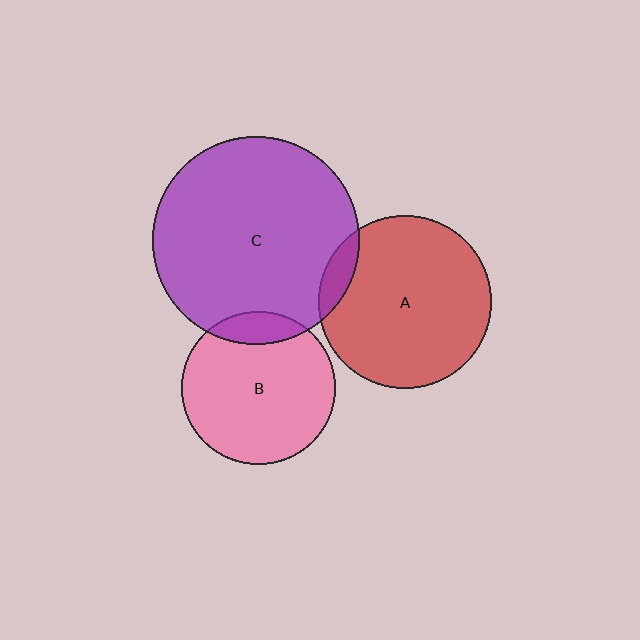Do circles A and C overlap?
Yes.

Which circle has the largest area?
Circle C (purple).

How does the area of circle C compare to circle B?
Approximately 1.8 times.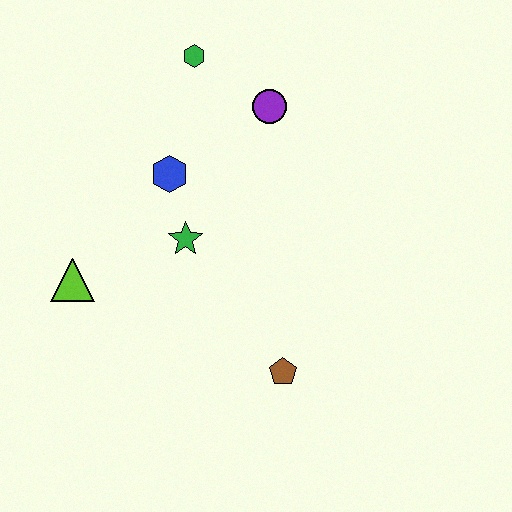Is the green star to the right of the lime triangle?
Yes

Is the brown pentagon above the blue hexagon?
No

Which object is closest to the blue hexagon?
The green star is closest to the blue hexagon.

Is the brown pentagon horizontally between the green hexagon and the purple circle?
No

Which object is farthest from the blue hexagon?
The brown pentagon is farthest from the blue hexagon.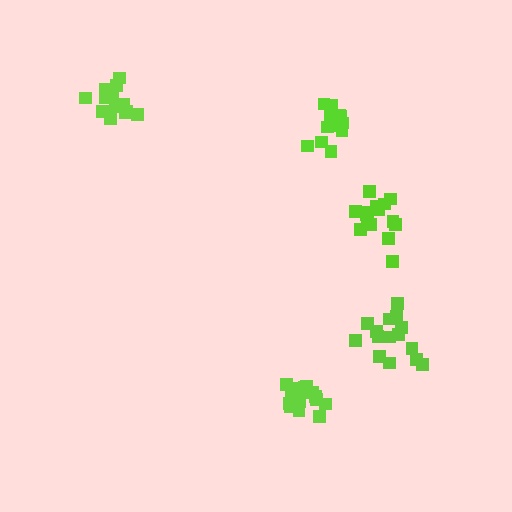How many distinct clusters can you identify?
There are 5 distinct clusters.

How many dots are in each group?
Group 1: 13 dots, Group 2: 16 dots, Group 3: 15 dots, Group 4: 15 dots, Group 5: 13 dots (72 total).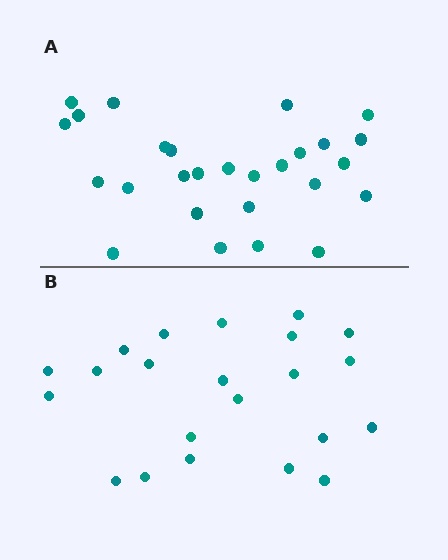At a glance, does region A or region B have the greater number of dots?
Region A (the top region) has more dots.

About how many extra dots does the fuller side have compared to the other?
Region A has about 5 more dots than region B.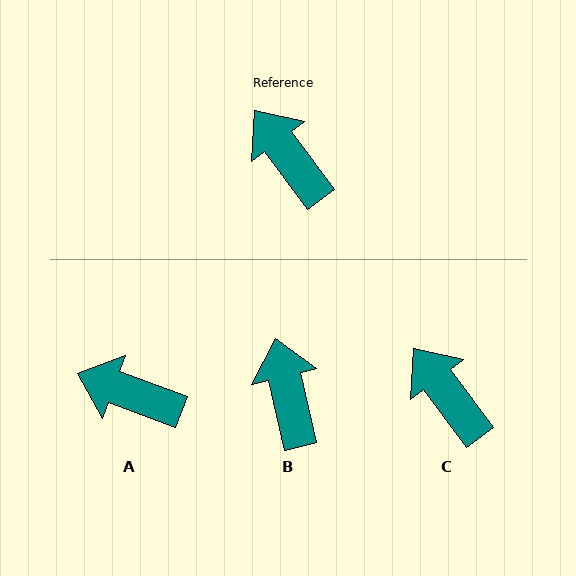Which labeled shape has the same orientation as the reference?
C.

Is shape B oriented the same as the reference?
No, it is off by about 23 degrees.